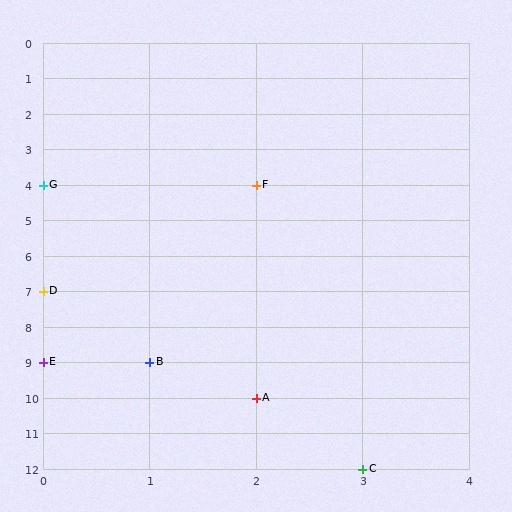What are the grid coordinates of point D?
Point D is at grid coordinates (0, 7).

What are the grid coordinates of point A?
Point A is at grid coordinates (2, 10).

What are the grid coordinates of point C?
Point C is at grid coordinates (3, 12).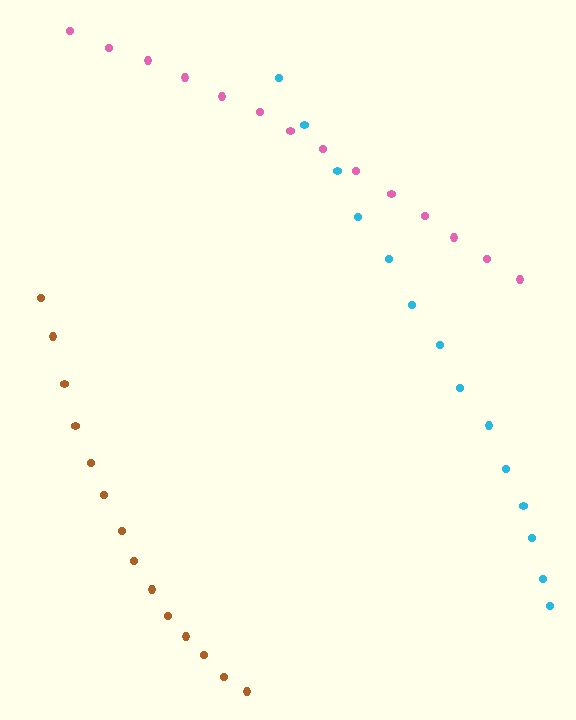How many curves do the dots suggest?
There are 3 distinct paths.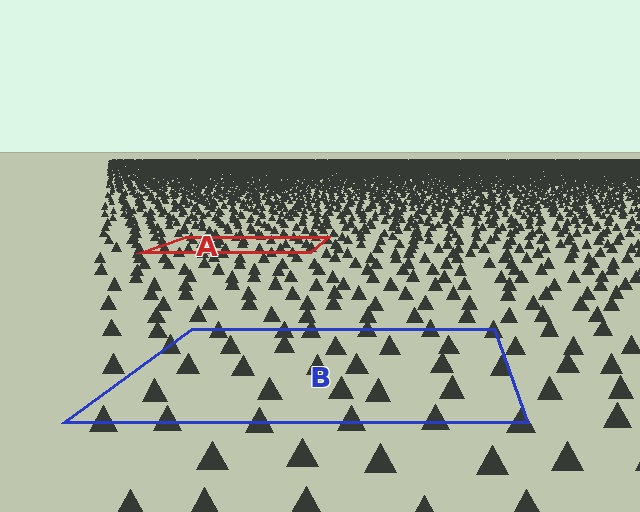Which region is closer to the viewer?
Region B is closer. The texture elements there are larger and more spread out.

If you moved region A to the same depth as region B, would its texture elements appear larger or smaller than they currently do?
They would appear larger. At a closer depth, the same texture elements are projected at a bigger on-screen size.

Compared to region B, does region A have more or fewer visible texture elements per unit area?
Region A has more texture elements per unit area — they are packed more densely because it is farther away.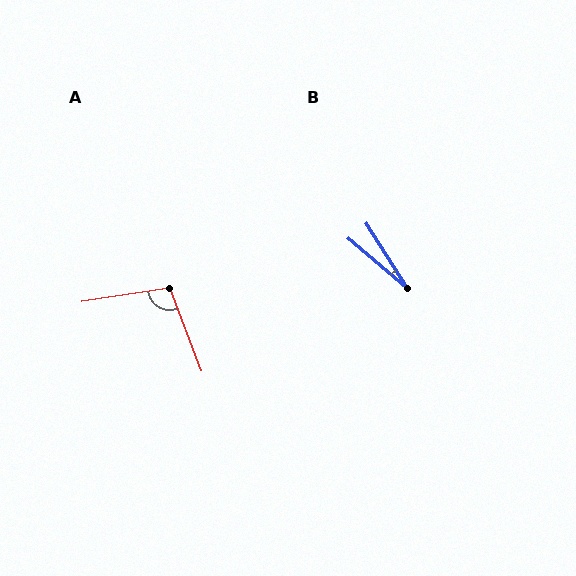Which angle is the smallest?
B, at approximately 17 degrees.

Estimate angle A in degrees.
Approximately 102 degrees.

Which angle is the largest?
A, at approximately 102 degrees.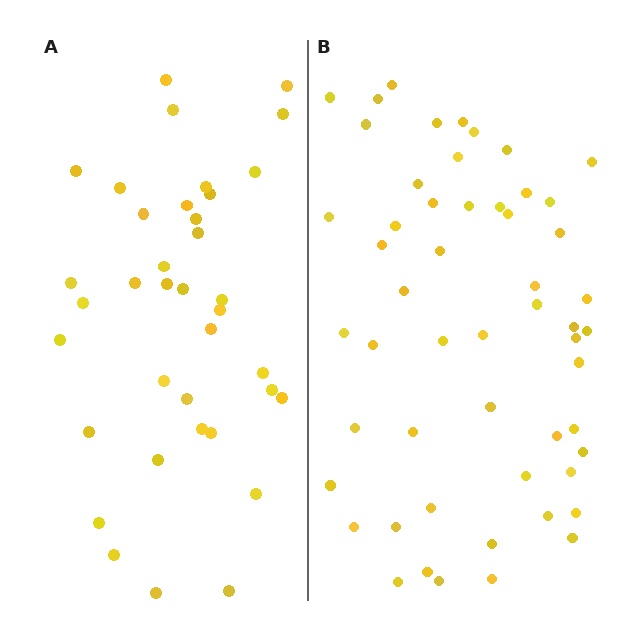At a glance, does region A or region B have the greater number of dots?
Region B (the right region) has more dots.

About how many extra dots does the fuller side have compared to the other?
Region B has approximately 15 more dots than region A.